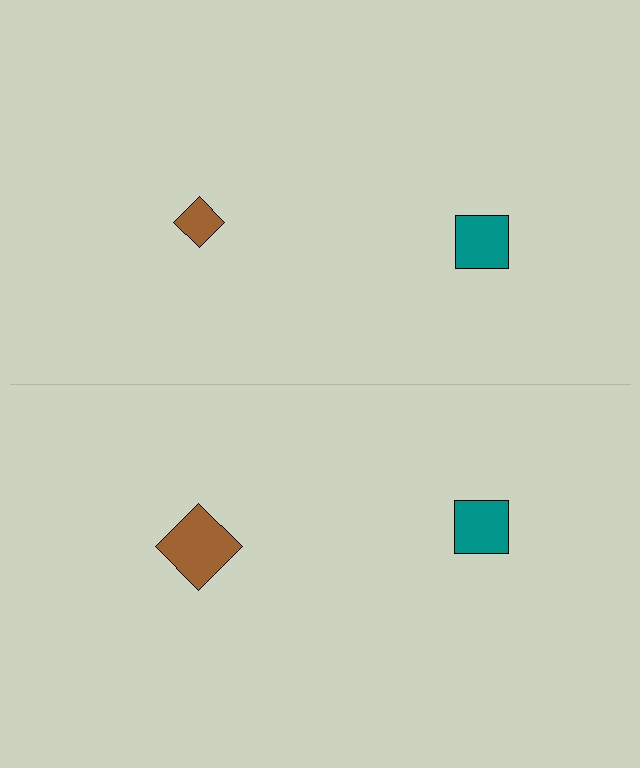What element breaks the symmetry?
The brown diamond on the bottom side has a different size than its mirror counterpart.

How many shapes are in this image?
There are 4 shapes in this image.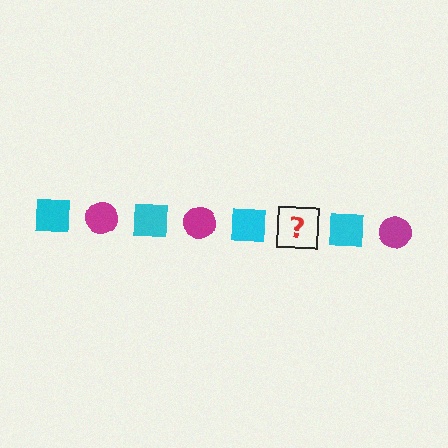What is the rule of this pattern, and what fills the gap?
The rule is that the pattern alternates between cyan square and magenta circle. The gap should be filled with a magenta circle.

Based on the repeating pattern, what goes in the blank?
The blank should be a magenta circle.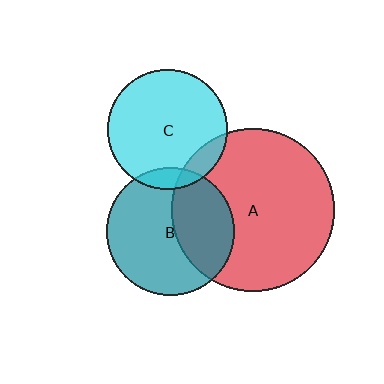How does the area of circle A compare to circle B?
Approximately 1.6 times.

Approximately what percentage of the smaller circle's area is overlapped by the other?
Approximately 40%.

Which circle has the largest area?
Circle A (red).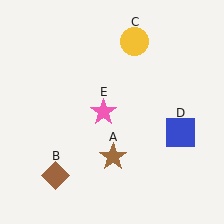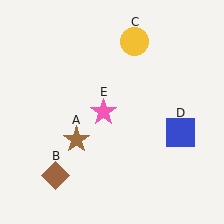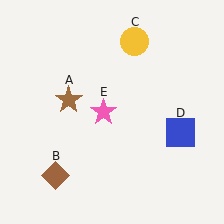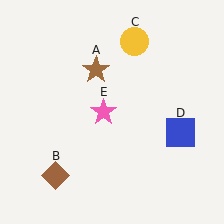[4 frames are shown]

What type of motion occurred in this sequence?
The brown star (object A) rotated clockwise around the center of the scene.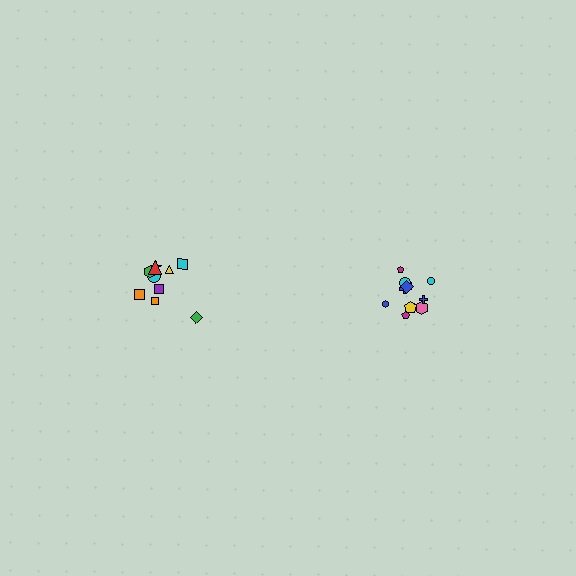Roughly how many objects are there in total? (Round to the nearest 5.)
Roughly 20 objects in total.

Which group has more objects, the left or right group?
The right group.